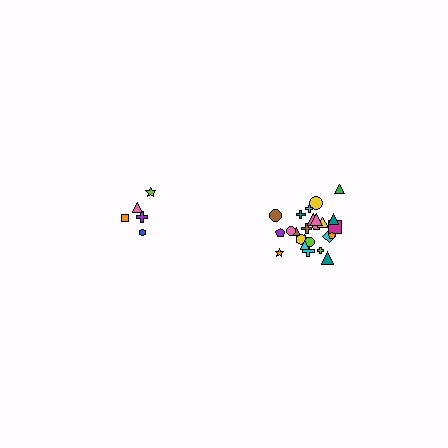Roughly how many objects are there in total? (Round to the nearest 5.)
Roughly 30 objects in total.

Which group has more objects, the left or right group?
The right group.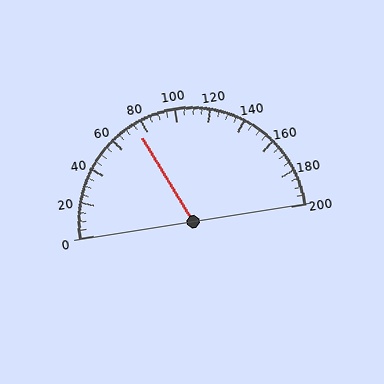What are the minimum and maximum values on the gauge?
The gauge ranges from 0 to 200.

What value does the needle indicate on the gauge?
The needle indicates approximately 75.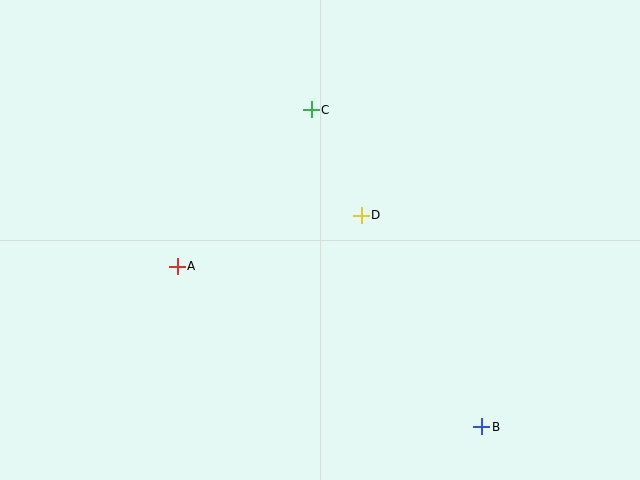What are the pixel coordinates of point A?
Point A is at (177, 266).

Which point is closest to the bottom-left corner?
Point A is closest to the bottom-left corner.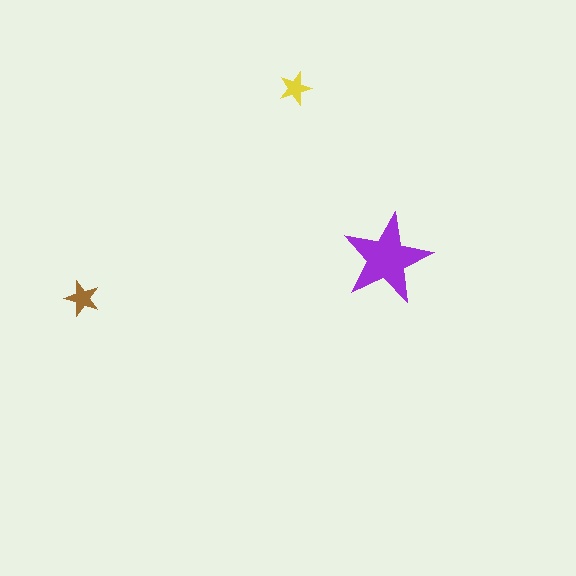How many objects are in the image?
There are 3 objects in the image.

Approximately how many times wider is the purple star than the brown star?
About 2.5 times wider.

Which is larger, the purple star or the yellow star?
The purple one.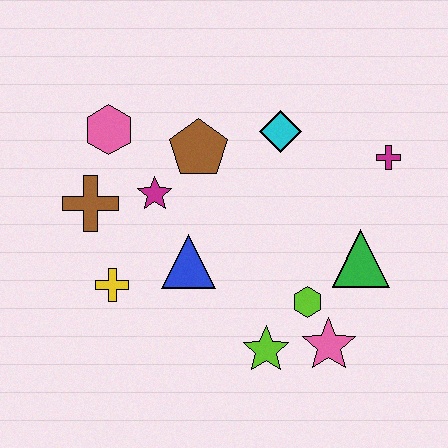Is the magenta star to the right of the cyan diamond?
No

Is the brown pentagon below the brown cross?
No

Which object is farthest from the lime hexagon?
The pink hexagon is farthest from the lime hexagon.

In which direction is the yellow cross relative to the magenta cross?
The yellow cross is to the left of the magenta cross.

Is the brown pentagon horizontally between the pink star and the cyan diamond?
No